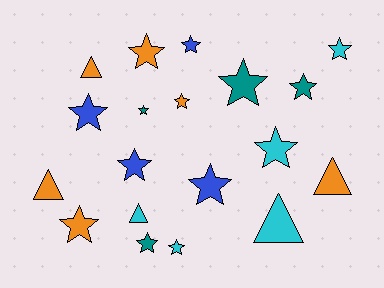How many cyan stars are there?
There are 3 cyan stars.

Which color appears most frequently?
Orange, with 6 objects.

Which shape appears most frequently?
Star, with 14 objects.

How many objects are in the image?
There are 19 objects.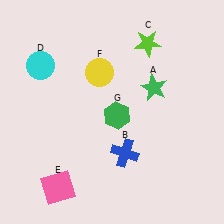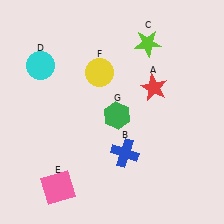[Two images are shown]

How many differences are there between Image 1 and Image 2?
There is 1 difference between the two images.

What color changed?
The star (A) changed from green in Image 1 to red in Image 2.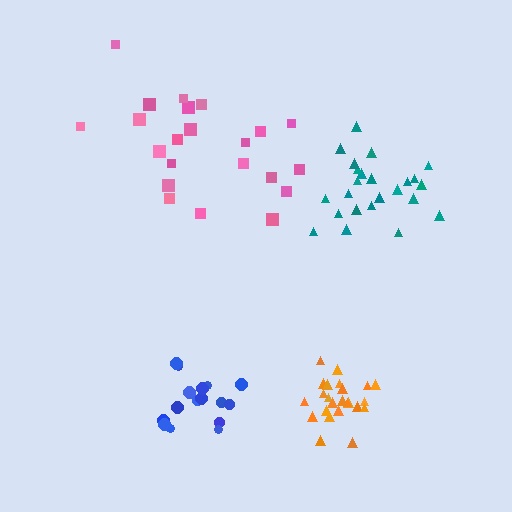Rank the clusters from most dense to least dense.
orange, teal, blue, pink.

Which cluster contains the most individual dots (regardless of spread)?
Teal (24).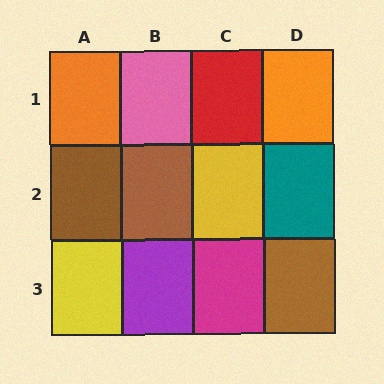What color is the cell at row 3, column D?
Brown.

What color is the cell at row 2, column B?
Brown.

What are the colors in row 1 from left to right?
Orange, pink, red, orange.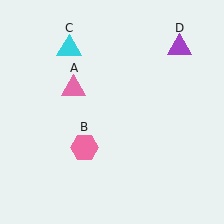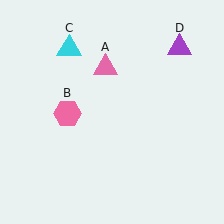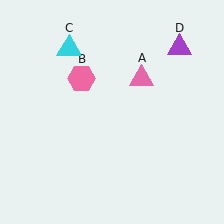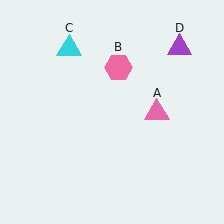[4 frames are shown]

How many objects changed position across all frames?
2 objects changed position: pink triangle (object A), pink hexagon (object B).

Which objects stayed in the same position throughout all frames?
Cyan triangle (object C) and purple triangle (object D) remained stationary.